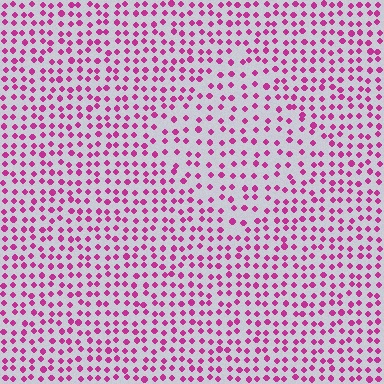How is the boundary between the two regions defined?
The boundary is defined by a change in element density (approximately 1.5x ratio). All elements are the same color, size, and shape.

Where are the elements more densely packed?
The elements are more densely packed outside the diamond boundary.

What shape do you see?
I see a diamond.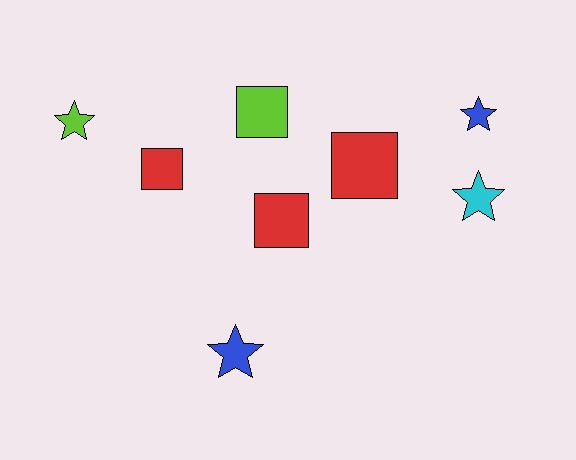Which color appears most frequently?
Red, with 3 objects.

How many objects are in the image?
There are 8 objects.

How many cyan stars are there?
There is 1 cyan star.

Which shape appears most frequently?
Square, with 4 objects.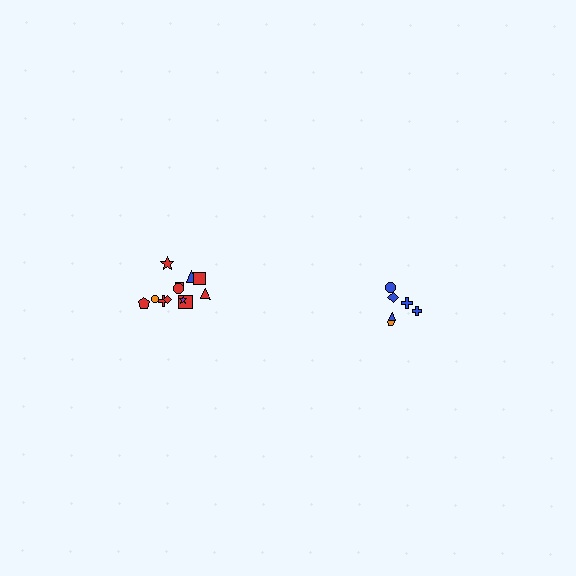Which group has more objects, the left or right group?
The left group.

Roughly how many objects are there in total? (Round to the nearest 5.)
Roughly 20 objects in total.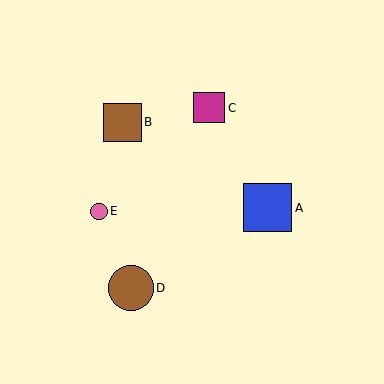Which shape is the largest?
The blue square (labeled A) is the largest.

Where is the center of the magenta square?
The center of the magenta square is at (209, 108).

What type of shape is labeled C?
Shape C is a magenta square.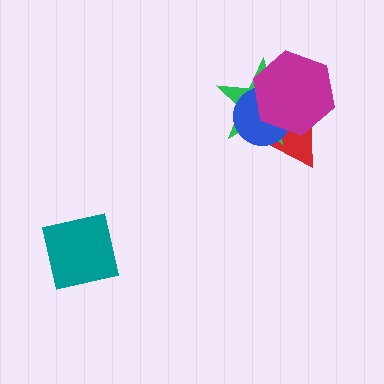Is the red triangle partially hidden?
Yes, it is partially covered by another shape.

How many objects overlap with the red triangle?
3 objects overlap with the red triangle.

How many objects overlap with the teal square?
0 objects overlap with the teal square.